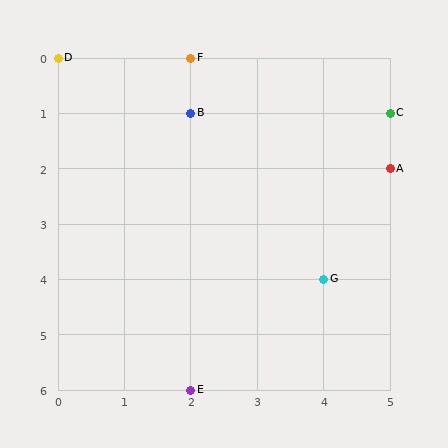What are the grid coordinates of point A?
Point A is at grid coordinates (5, 2).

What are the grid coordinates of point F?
Point F is at grid coordinates (2, 0).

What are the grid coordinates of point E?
Point E is at grid coordinates (2, 6).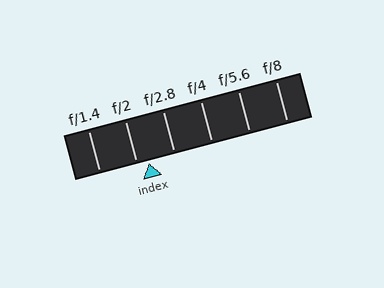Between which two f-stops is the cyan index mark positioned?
The index mark is between f/2 and f/2.8.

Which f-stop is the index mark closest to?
The index mark is closest to f/2.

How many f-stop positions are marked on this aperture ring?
There are 6 f-stop positions marked.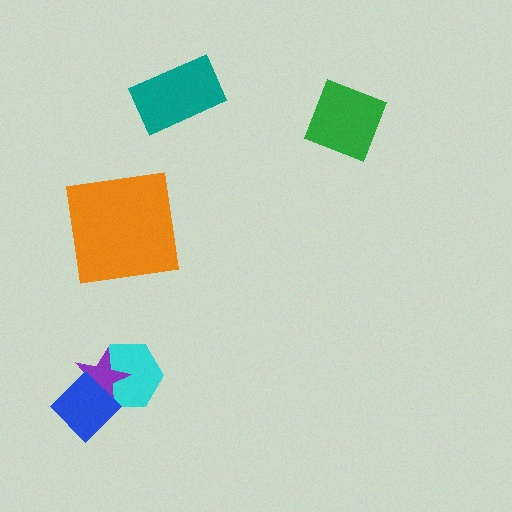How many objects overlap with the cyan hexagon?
2 objects overlap with the cyan hexagon.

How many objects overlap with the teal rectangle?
0 objects overlap with the teal rectangle.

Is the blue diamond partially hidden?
No, no other shape covers it.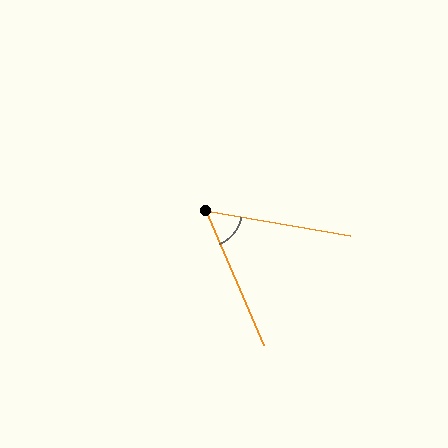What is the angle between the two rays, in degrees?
Approximately 57 degrees.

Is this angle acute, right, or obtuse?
It is acute.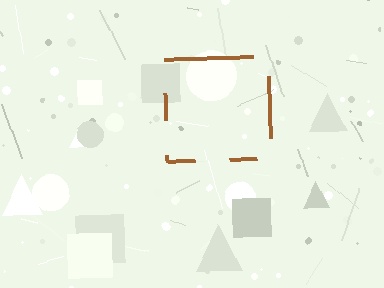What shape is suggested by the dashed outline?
The dashed outline suggests a square.